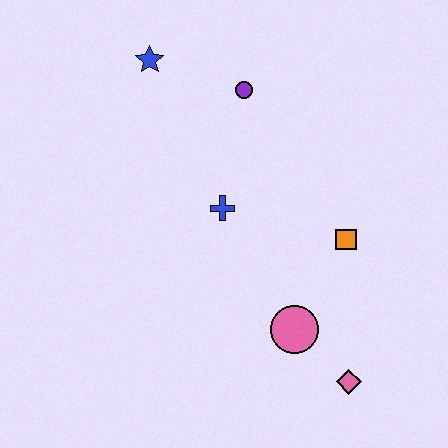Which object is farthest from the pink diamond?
The blue star is farthest from the pink diamond.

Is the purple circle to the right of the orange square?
No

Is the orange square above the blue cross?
No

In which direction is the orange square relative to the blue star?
The orange square is to the right of the blue star.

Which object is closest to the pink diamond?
The pink circle is closest to the pink diamond.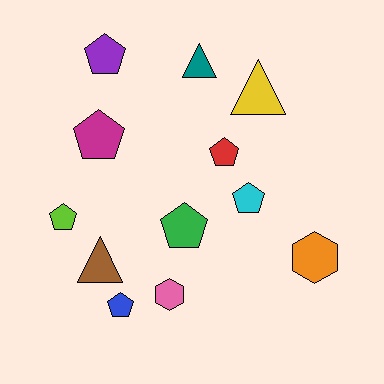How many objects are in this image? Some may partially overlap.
There are 12 objects.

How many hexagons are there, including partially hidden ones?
There are 2 hexagons.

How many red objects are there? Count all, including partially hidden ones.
There is 1 red object.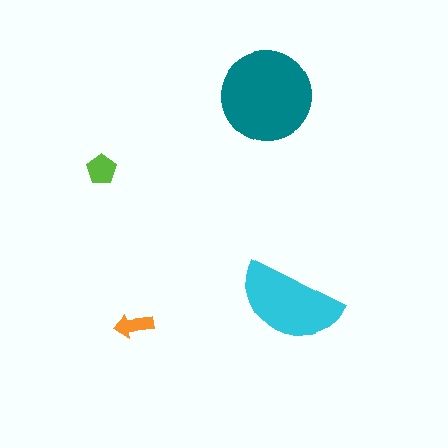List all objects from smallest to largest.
The orange arrow, the lime pentagon, the cyan semicircle, the teal circle.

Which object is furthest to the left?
The lime pentagon is leftmost.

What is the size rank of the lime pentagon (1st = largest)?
3rd.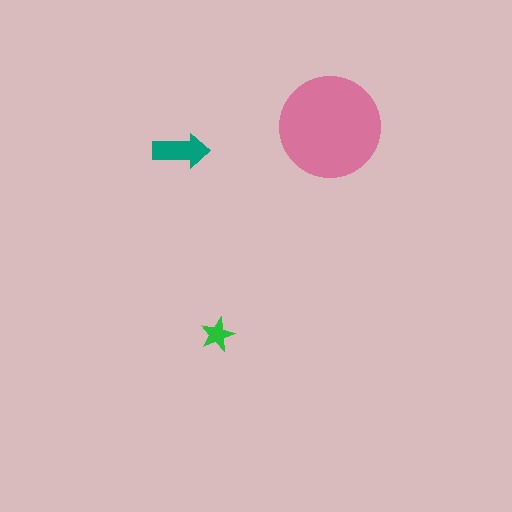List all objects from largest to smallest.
The pink circle, the teal arrow, the green star.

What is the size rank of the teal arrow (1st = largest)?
2nd.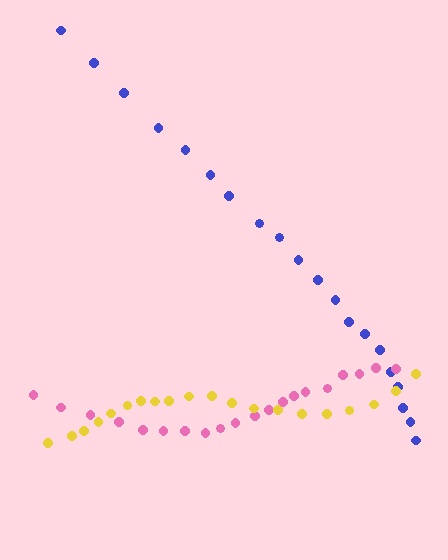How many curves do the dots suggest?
There are 3 distinct paths.